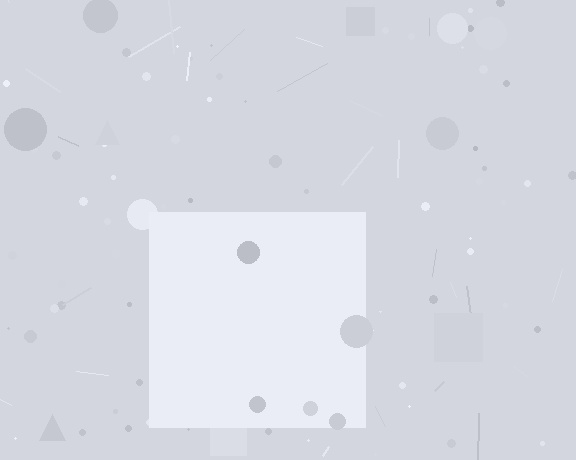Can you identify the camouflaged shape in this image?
The camouflaged shape is a square.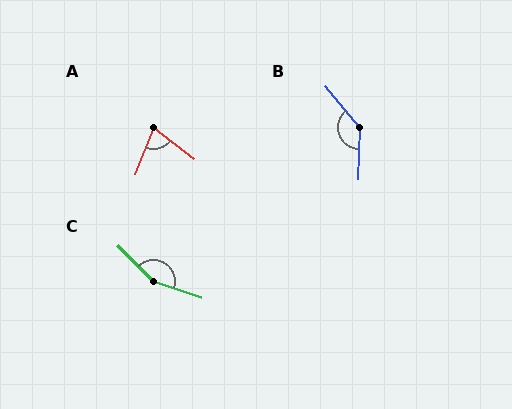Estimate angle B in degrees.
Approximately 140 degrees.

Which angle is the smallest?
A, at approximately 73 degrees.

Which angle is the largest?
C, at approximately 152 degrees.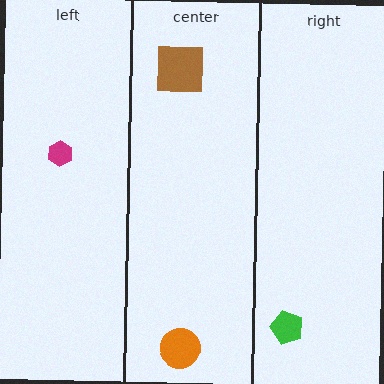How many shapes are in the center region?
2.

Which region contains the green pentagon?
The right region.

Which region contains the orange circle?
The center region.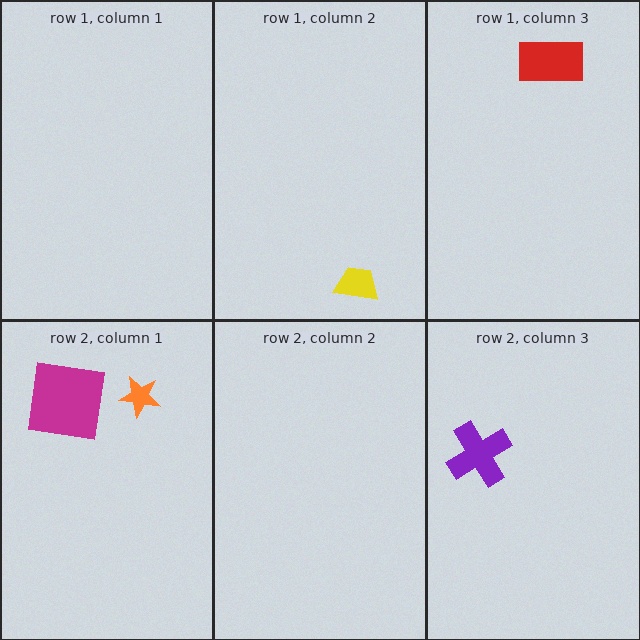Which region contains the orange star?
The row 2, column 1 region.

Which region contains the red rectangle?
The row 1, column 3 region.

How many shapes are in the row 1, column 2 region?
1.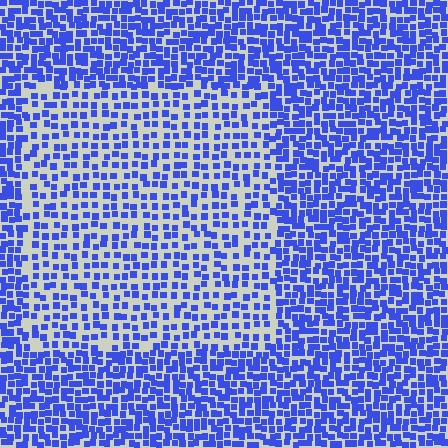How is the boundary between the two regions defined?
The boundary is defined by a change in element density (approximately 1.8x ratio). All elements are the same color, size, and shape.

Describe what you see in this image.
The image contains small blue elements arranged at two different densities. A rectangle-shaped region is visible where the elements are less densely packed than the surrounding area.